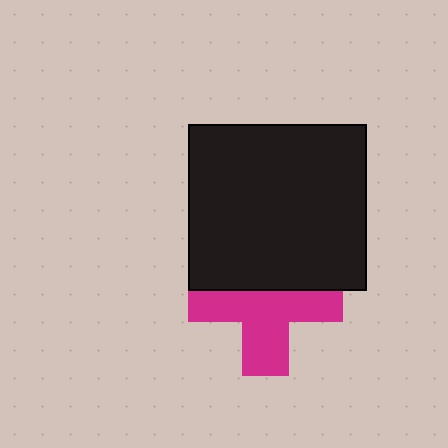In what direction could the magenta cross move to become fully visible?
The magenta cross could move down. That would shift it out from behind the black rectangle entirely.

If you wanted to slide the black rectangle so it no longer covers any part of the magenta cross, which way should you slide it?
Slide it up — that is the most direct way to separate the two shapes.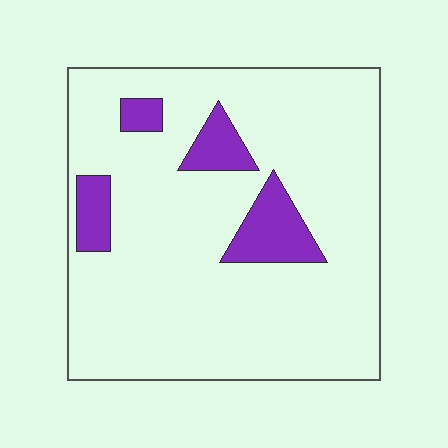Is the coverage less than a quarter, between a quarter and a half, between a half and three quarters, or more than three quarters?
Less than a quarter.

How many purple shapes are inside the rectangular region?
4.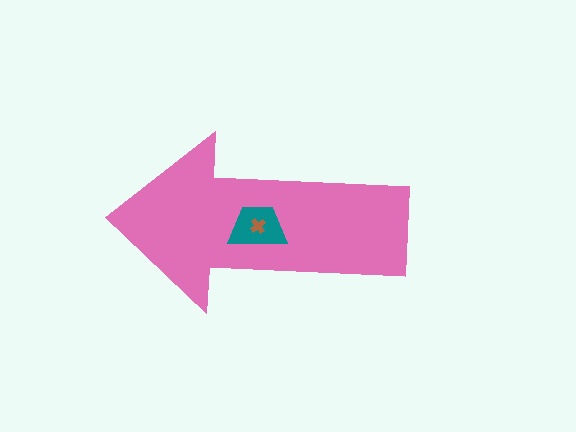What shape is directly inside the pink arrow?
The teal trapezoid.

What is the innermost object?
The brown cross.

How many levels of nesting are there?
3.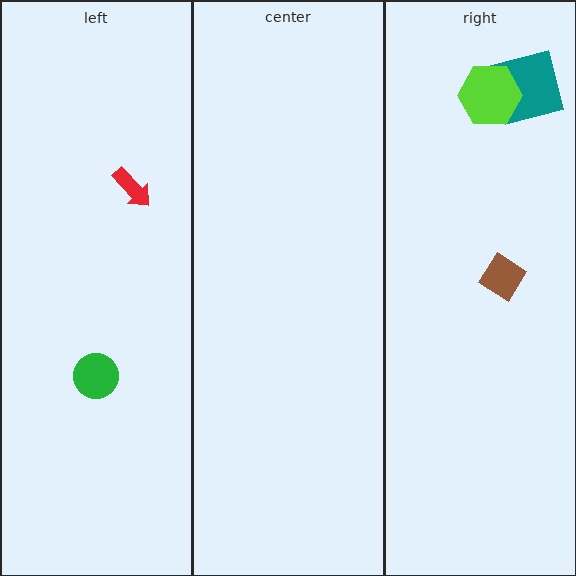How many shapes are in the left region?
2.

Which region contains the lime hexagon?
The right region.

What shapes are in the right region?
The brown diamond, the teal square, the lime hexagon.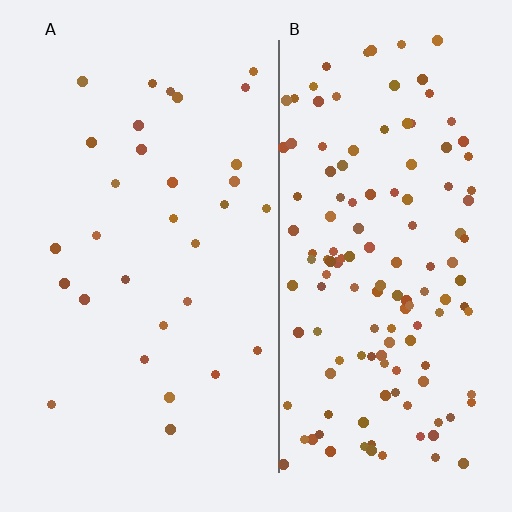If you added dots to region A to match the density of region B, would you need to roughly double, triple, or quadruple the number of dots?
Approximately quadruple.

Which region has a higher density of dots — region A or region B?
B (the right).